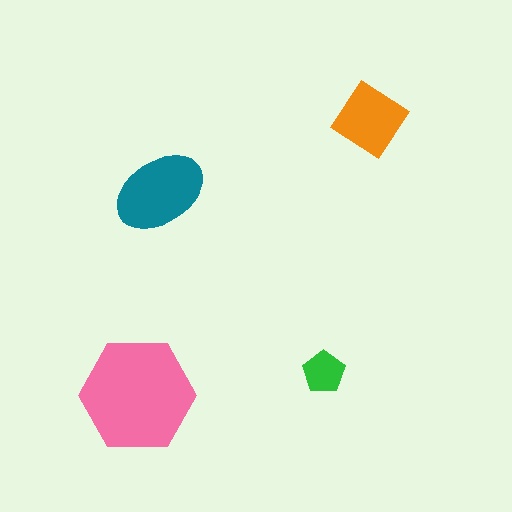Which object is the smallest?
The green pentagon.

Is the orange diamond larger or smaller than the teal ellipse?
Smaller.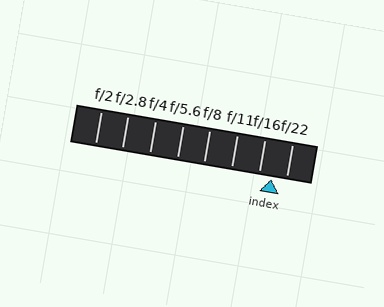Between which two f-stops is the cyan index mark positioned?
The index mark is between f/16 and f/22.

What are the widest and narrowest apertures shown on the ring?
The widest aperture shown is f/2 and the narrowest is f/22.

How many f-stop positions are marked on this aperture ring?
There are 8 f-stop positions marked.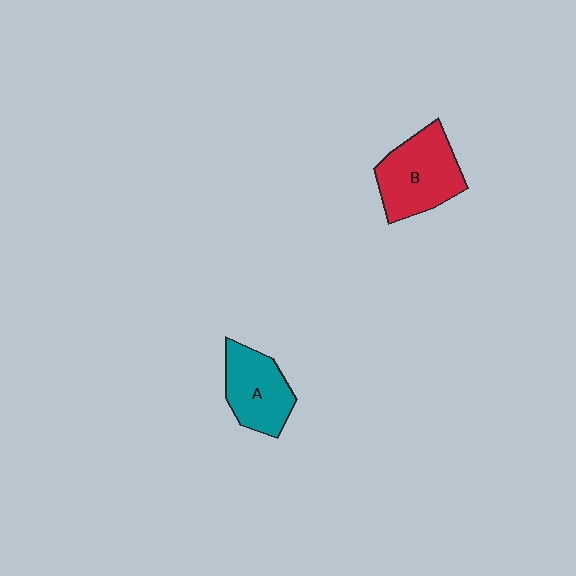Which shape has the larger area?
Shape B (red).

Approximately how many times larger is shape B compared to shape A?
Approximately 1.2 times.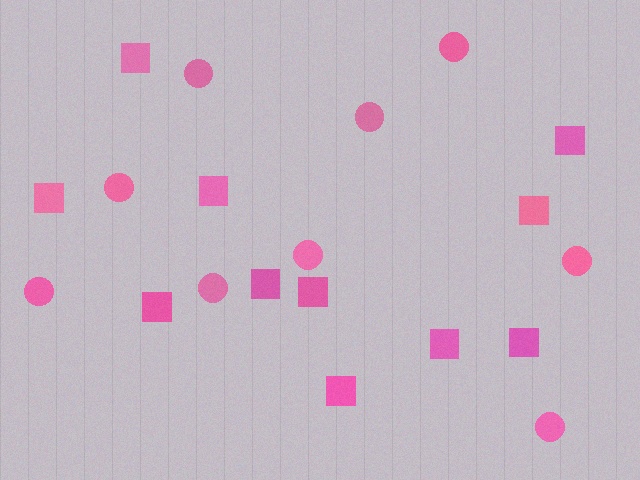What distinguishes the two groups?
There are 2 groups: one group of squares (11) and one group of circles (9).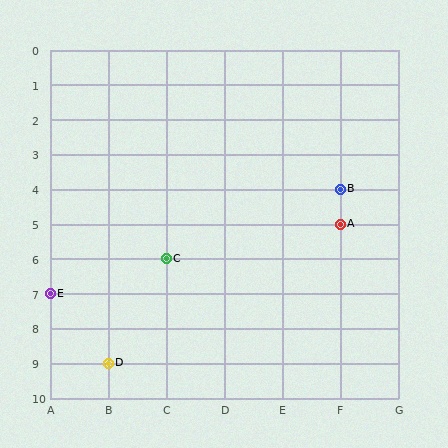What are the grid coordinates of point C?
Point C is at grid coordinates (C, 6).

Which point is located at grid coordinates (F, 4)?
Point B is at (F, 4).